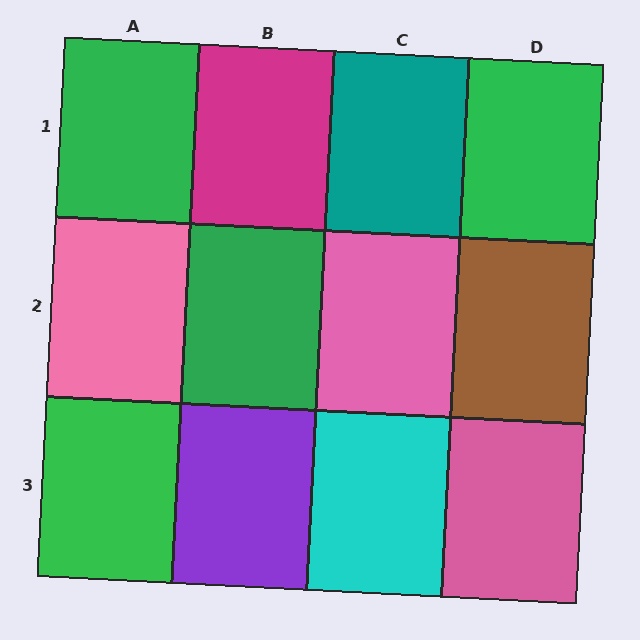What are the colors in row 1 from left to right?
Green, magenta, teal, green.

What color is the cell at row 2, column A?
Pink.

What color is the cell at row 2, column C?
Pink.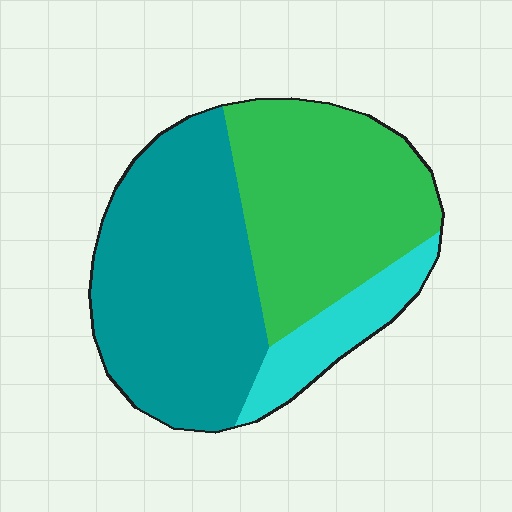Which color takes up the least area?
Cyan, at roughly 15%.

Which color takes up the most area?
Teal, at roughly 50%.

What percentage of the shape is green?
Green takes up about two fifths (2/5) of the shape.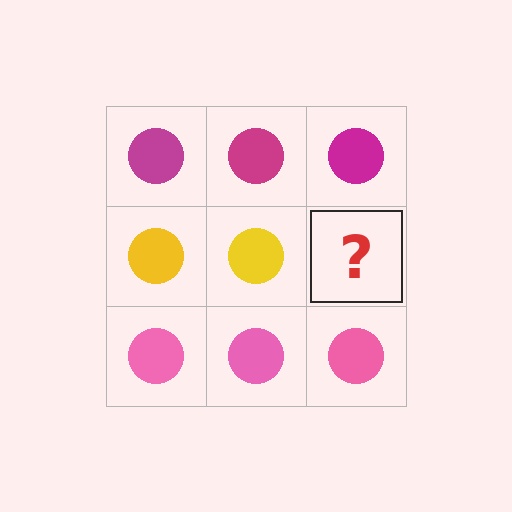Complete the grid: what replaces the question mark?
The question mark should be replaced with a yellow circle.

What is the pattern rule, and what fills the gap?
The rule is that each row has a consistent color. The gap should be filled with a yellow circle.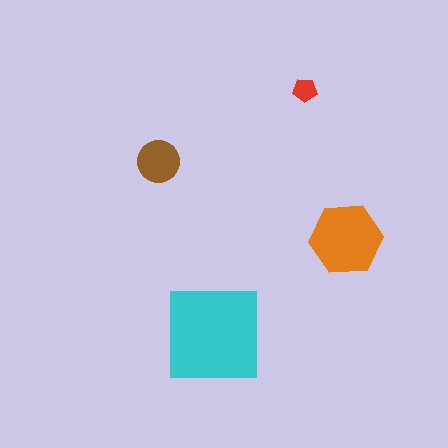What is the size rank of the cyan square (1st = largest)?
1st.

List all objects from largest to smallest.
The cyan square, the orange hexagon, the brown circle, the red pentagon.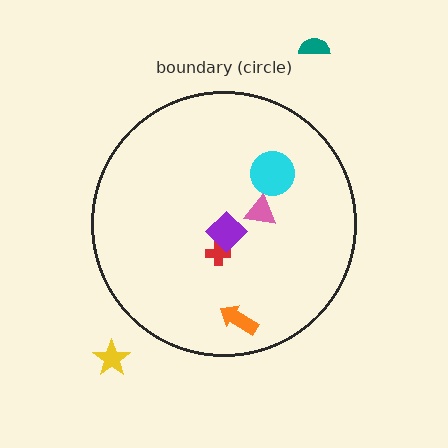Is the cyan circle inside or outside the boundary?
Inside.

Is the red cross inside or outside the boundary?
Inside.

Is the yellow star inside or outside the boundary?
Outside.